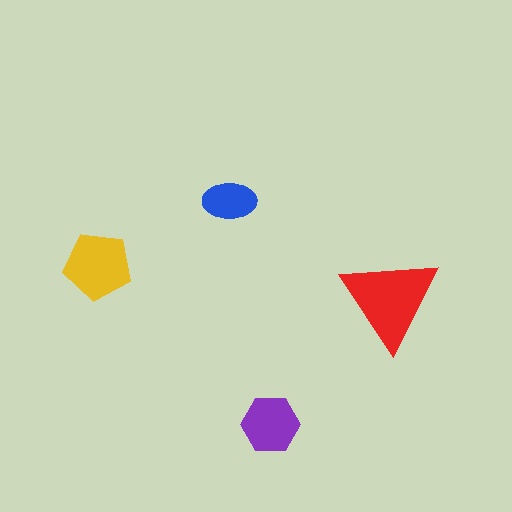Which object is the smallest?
The blue ellipse.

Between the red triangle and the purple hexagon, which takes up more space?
The red triangle.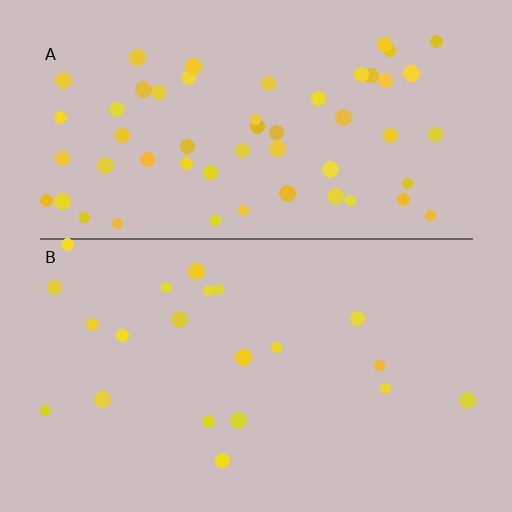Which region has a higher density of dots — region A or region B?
A (the top).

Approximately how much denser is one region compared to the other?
Approximately 2.7× — region A over region B.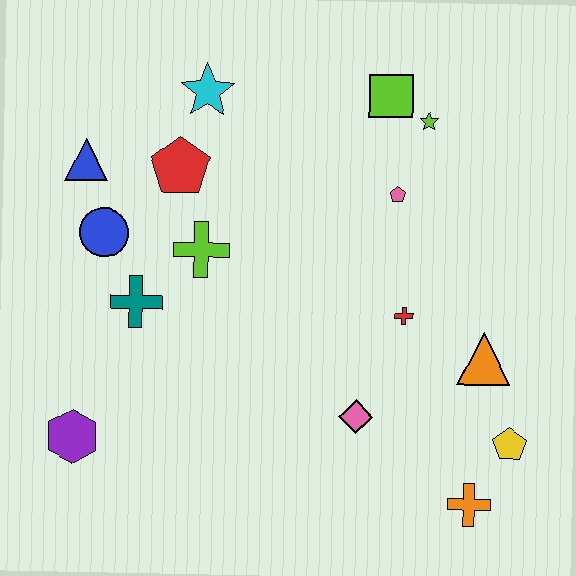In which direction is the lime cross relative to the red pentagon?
The lime cross is below the red pentagon.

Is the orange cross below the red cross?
Yes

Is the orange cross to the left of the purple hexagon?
No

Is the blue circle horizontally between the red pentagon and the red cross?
No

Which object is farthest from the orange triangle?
The blue triangle is farthest from the orange triangle.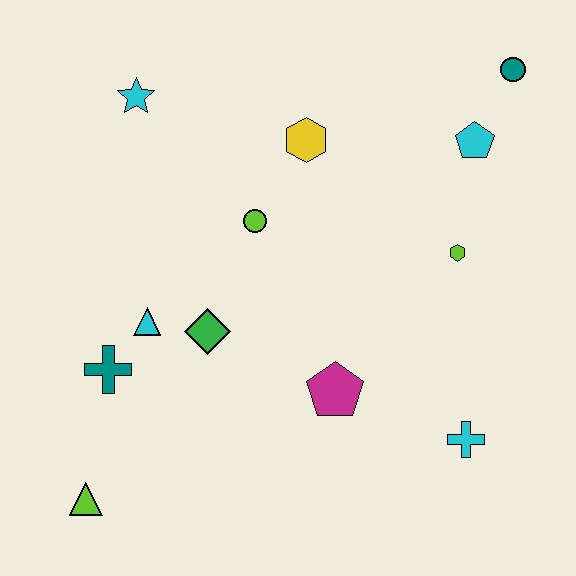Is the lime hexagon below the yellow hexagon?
Yes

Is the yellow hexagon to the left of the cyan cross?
Yes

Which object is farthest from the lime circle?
The lime triangle is farthest from the lime circle.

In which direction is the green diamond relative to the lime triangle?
The green diamond is above the lime triangle.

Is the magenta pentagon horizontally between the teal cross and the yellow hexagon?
No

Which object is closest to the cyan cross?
The magenta pentagon is closest to the cyan cross.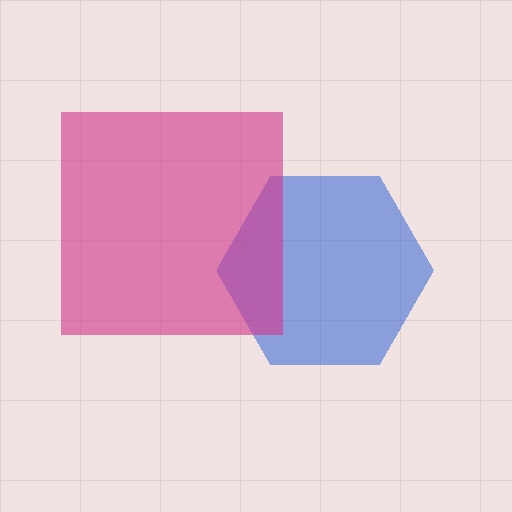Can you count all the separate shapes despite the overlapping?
Yes, there are 2 separate shapes.